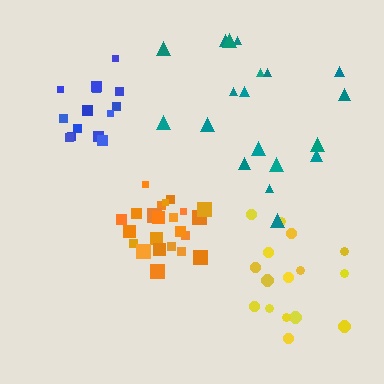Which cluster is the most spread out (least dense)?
Teal.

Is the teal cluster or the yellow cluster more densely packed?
Yellow.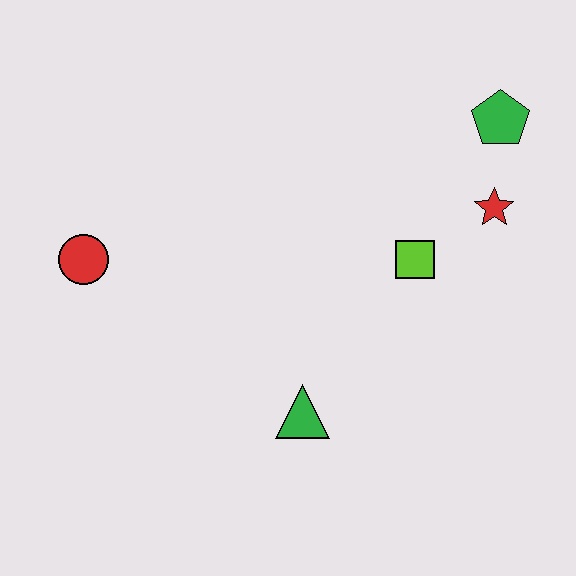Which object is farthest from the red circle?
The green pentagon is farthest from the red circle.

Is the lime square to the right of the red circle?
Yes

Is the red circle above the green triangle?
Yes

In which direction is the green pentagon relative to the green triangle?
The green pentagon is above the green triangle.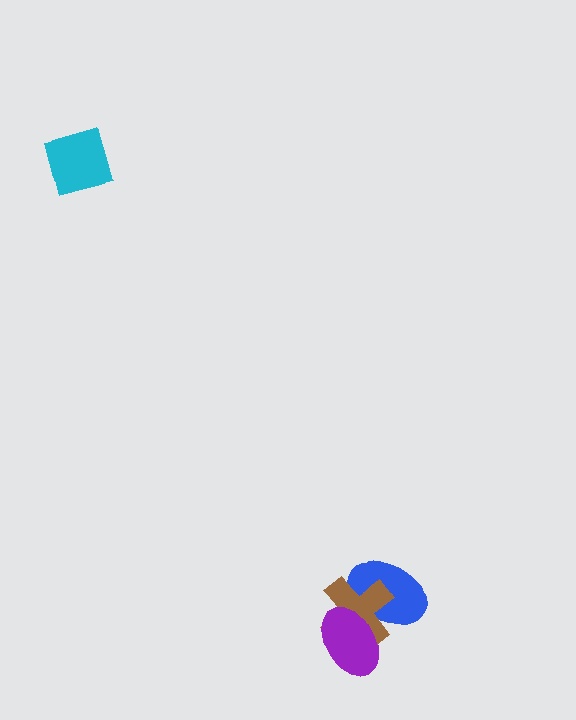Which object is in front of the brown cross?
The purple ellipse is in front of the brown cross.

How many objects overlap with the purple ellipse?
2 objects overlap with the purple ellipse.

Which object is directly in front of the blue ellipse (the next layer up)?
The brown cross is directly in front of the blue ellipse.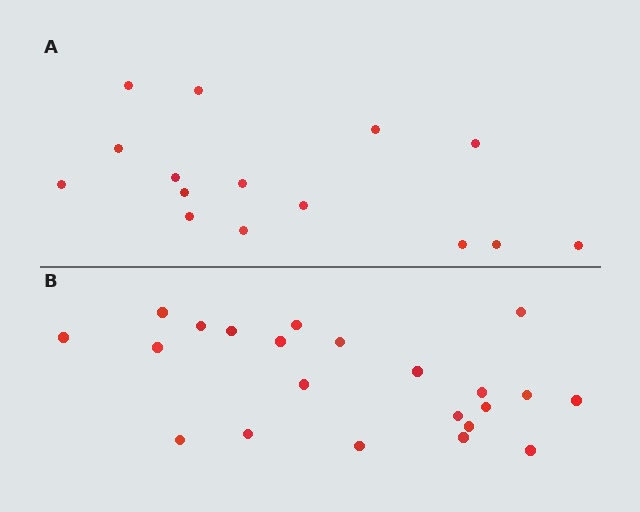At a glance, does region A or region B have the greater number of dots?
Region B (the bottom region) has more dots.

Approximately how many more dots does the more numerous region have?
Region B has roughly 8 or so more dots than region A.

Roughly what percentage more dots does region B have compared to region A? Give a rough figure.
About 45% more.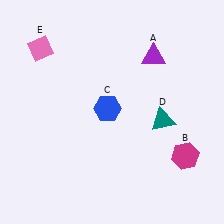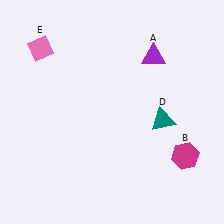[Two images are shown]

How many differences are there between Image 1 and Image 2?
There is 1 difference between the two images.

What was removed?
The blue hexagon (C) was removed in Image 2.